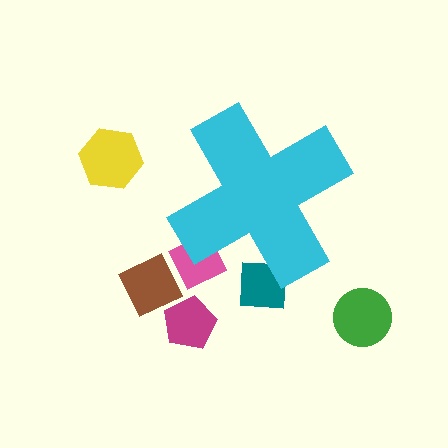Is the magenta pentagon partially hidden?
No, the magenta pentagon is fully visible.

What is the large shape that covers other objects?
A cyan cross.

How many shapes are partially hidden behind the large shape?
2 shapes are partially hidden.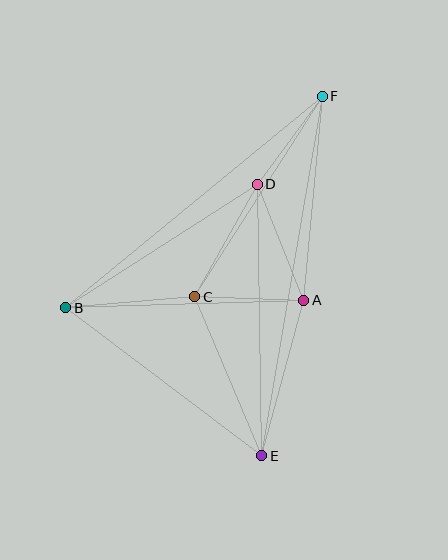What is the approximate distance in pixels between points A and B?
The distance between A and B is approximately 238 pixels.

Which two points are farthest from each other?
Points E and F are farthest from each other.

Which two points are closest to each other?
Points A and C are closest to each other.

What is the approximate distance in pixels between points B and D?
The distance between B and D is approximately 228 pixels.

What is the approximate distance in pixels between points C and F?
The distance between C and F is approximately 238 pixels.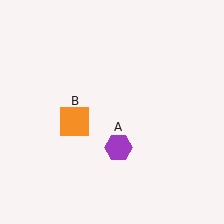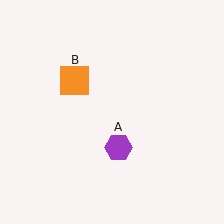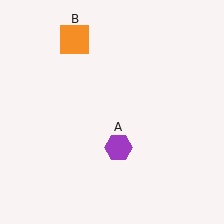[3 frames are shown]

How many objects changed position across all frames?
1 object changed position: orange square (object B).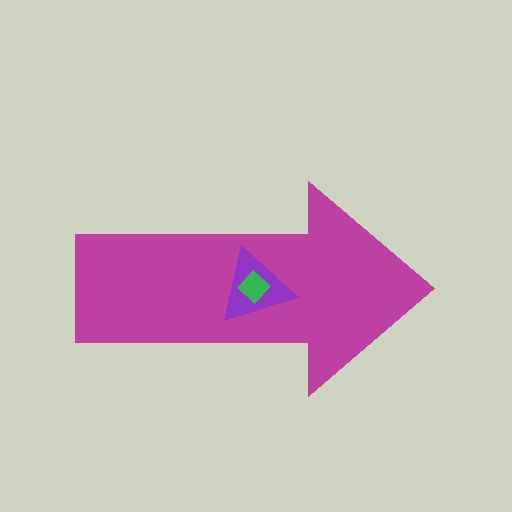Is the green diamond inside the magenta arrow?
Yes.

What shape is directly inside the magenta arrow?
The purple triangle.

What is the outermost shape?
The magenta arrow.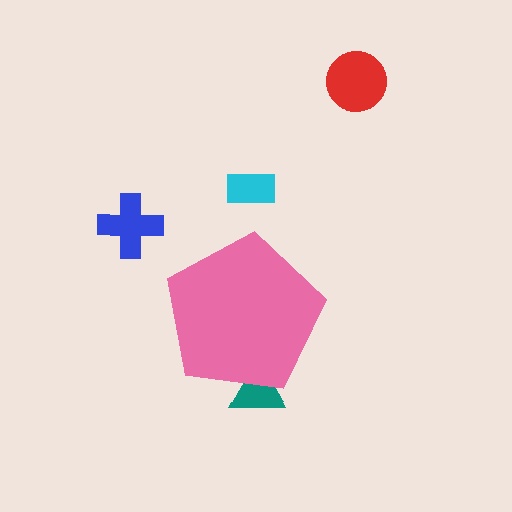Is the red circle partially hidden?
No, the red circle is fully visible.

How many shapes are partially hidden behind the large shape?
1 shape is partially hidden.